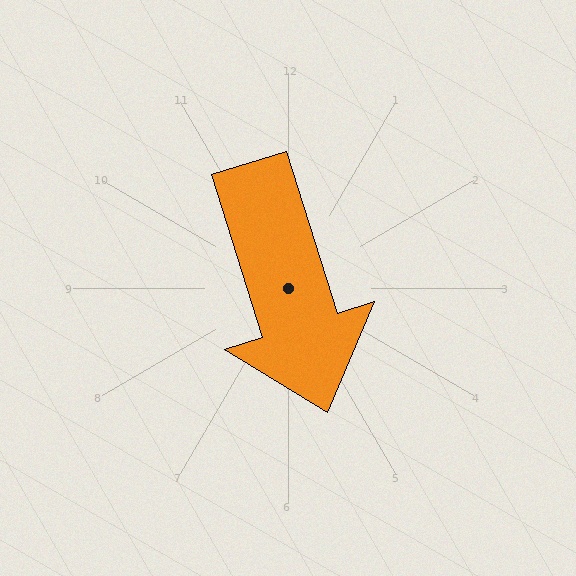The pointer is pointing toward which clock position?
Roughly 5 o'clock.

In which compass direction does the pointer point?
South.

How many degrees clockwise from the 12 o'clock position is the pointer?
Approximately 163 degrees.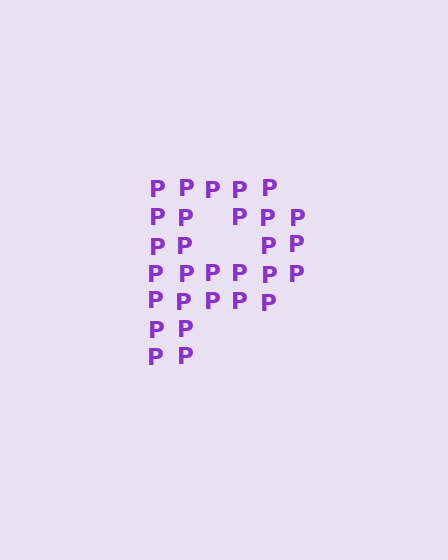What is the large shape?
The large shape is the letter P.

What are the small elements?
The small elements are letter P's.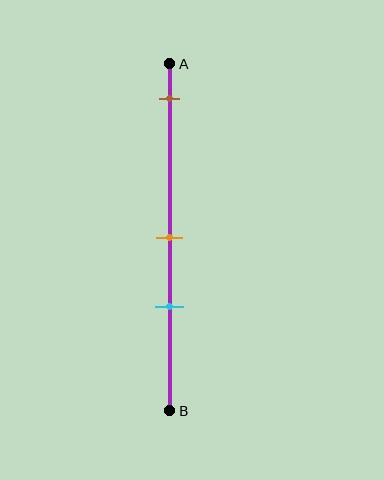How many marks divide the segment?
There are 3 marks dividing the segment.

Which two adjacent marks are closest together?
The orange and cyan marks are the closest adjacent pair.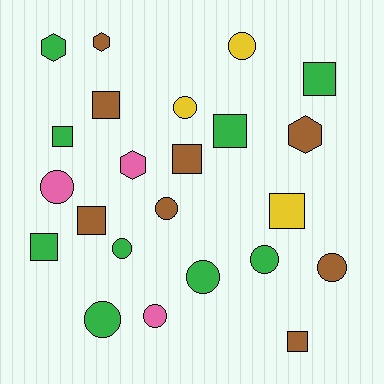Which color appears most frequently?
Green, with 9 objects.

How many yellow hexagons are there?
There are no yellow hexagons.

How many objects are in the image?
There are 23 objects.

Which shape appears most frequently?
Circle, with 10 objects.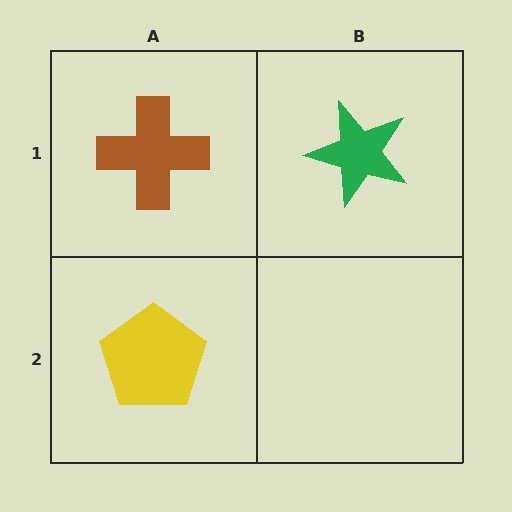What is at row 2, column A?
A yellow pentagon.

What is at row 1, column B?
A green star.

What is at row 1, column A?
A brown cross.